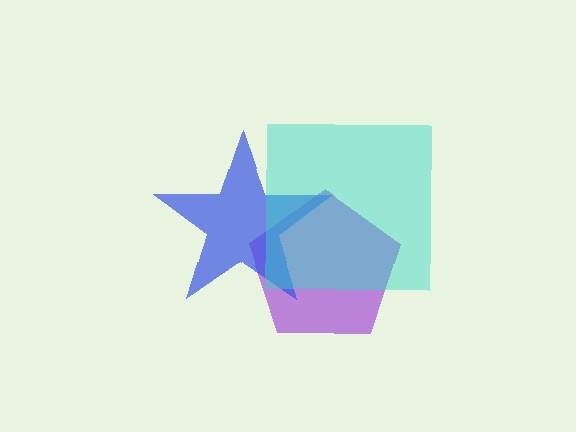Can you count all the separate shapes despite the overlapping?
Yes, there are 3 separate shapes.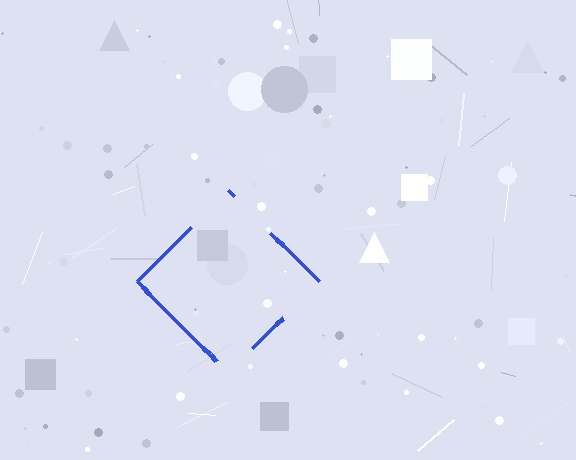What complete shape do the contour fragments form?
The contour fragments form a diamond.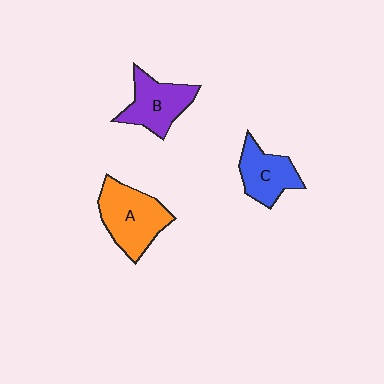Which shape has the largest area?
Shape A (orange).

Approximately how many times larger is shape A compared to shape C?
Approximately 1.4 times.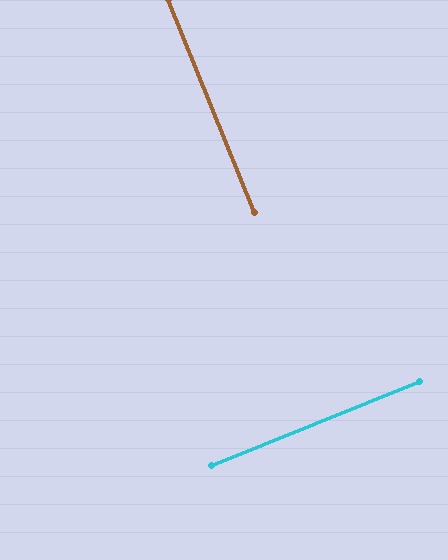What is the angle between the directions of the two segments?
Approximately 90 degrees.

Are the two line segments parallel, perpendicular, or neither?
Perpendicular — they meet at approximately 90°.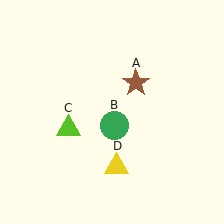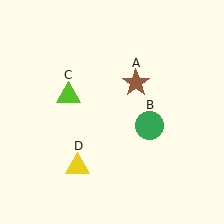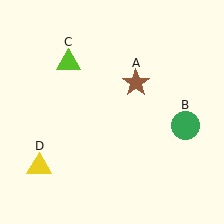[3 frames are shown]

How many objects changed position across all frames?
3 objects changed position: green circle (object B), lime triangle (object C), yellow triangle (object D).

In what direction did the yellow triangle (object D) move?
The yellow triangle (object D) moved left.